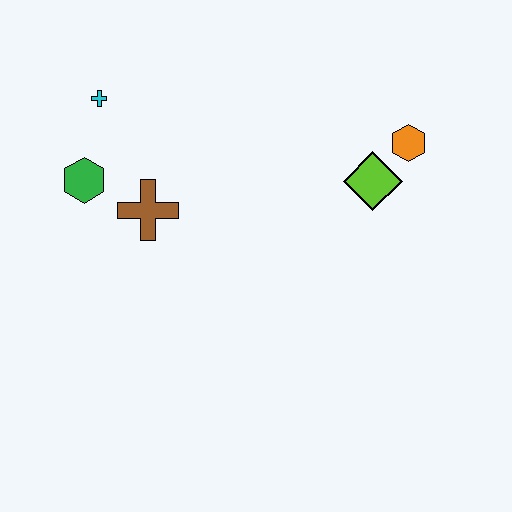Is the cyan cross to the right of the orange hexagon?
No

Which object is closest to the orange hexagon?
The lime diamond is closest to the orange hexagon.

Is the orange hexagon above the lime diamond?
Yes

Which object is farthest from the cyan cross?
The orange hexagon is farthest from the cyan cross.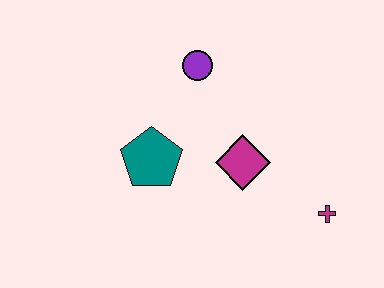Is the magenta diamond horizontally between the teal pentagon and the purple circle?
No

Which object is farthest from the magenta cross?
The purple circle is farthest from the magenta cross.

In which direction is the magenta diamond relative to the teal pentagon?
The magenta diamond is to the right of the teal pentagon.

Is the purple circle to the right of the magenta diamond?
No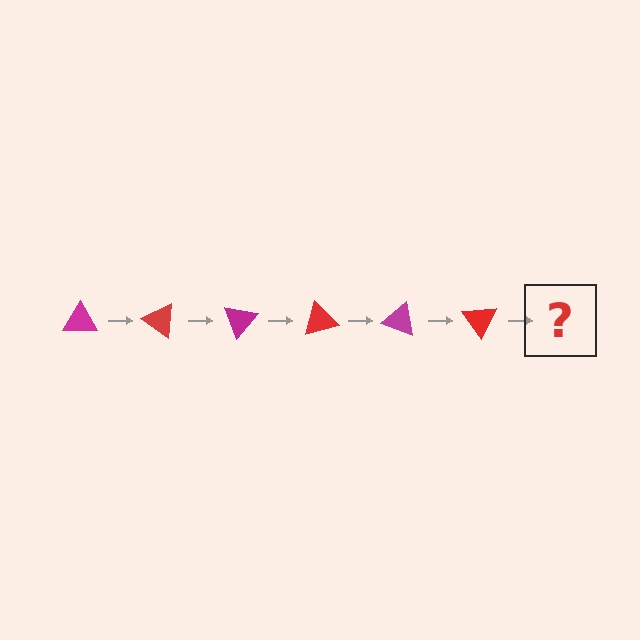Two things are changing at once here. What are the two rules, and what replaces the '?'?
The two rules are that it rotates 35 degrees each step and the color cycles through magenta and red. The '?' should be a magenta triangle, rotated 210 degrees from the start.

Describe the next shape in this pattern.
It should be a magenta triangle, rotated 210 degrees from the start.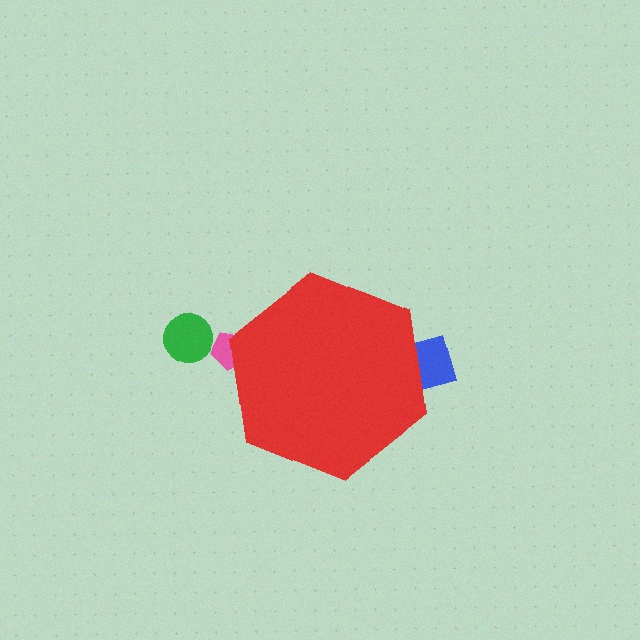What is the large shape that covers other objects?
A red hexagon.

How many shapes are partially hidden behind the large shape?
2 shapes are partially hidden.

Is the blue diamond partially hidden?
Yes, the blue diamond is partially hidden behind the red hexagon.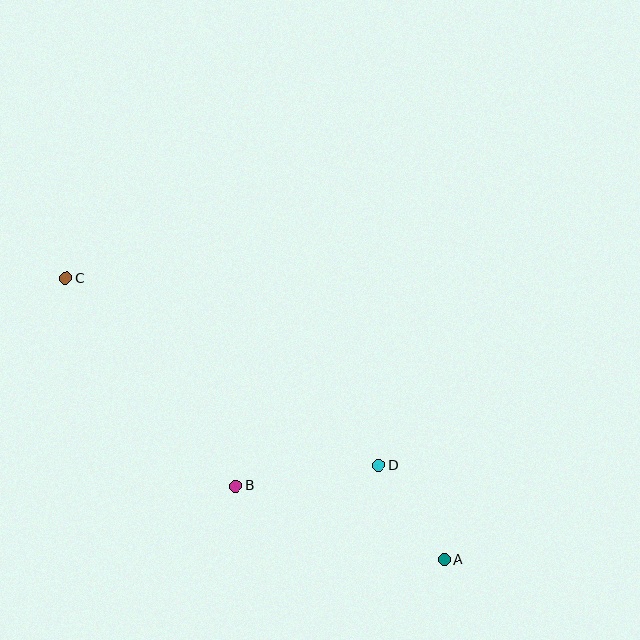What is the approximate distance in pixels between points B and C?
The distance between B and C is approximately 269 pixels.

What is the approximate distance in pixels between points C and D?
The distance between C and D is approximately 365 pixels.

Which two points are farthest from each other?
Points A and C are farthest from each other.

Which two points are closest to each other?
Points A and D are closest to each other.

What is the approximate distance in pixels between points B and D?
The distance between B and D is approximately 144 pixels.